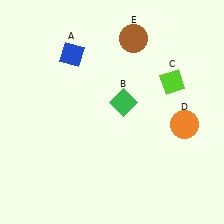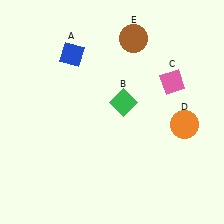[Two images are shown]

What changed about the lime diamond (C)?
In Image 1, C is lime. In Image 2, it changed to pink.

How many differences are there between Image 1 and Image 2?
There is 1 difference between the two images.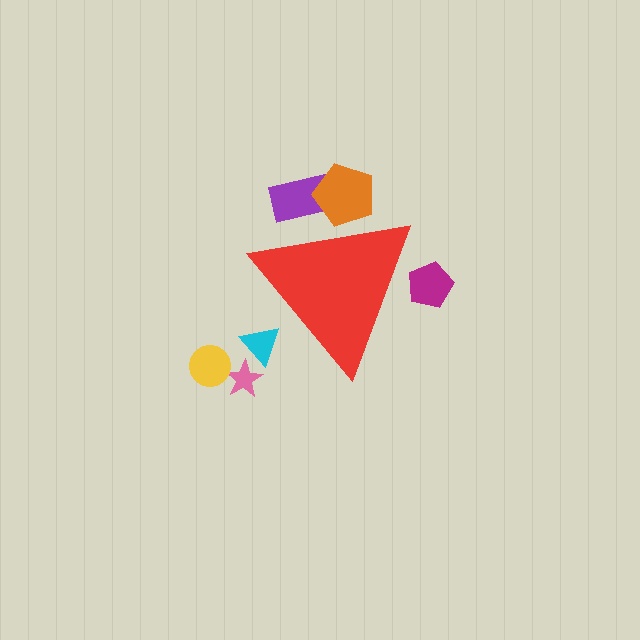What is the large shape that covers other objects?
A red triangle.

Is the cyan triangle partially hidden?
Yes, the cyan triangle is partially hidden behind the red triangle.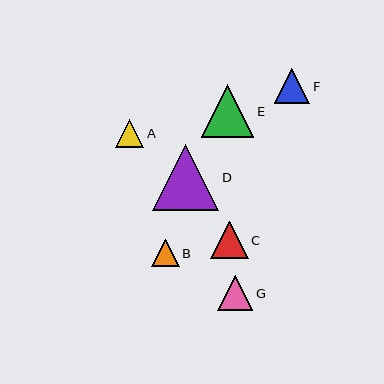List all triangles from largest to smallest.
From largest to smallest: D, E, C, F, G, A, B.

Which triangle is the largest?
Triangle D is the largest with a size of approximately 67 pixels.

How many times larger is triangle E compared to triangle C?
Triangle E is approximately 1.4 times the size of triangle C.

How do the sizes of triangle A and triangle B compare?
Triangle A and triangle B are approximately the same size.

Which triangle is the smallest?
Triangle B is the smallest with a size of approximately 28 pixels.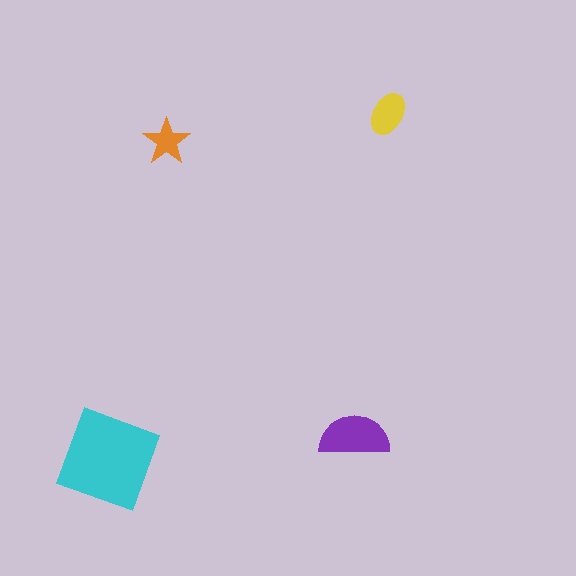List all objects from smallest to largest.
The orange star, the yellow ellipse, the purple semicircle, the cyan square.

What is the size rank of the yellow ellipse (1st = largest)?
3rd.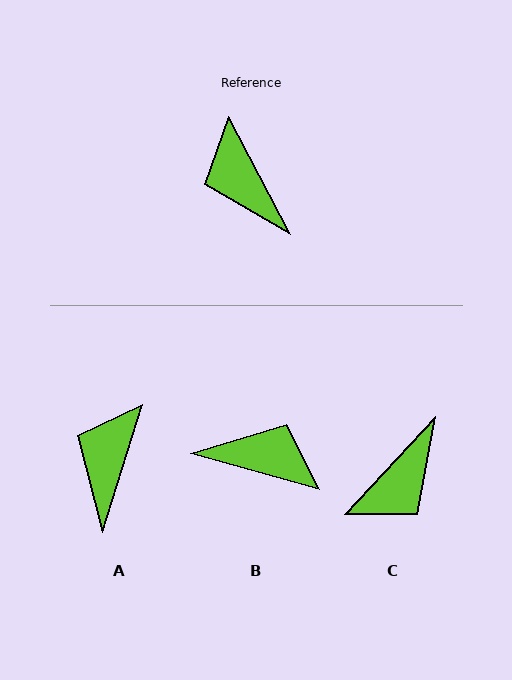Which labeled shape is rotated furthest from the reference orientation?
B, about 133 degrees away.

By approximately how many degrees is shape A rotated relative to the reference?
Approximately 45 degrees clockwise.